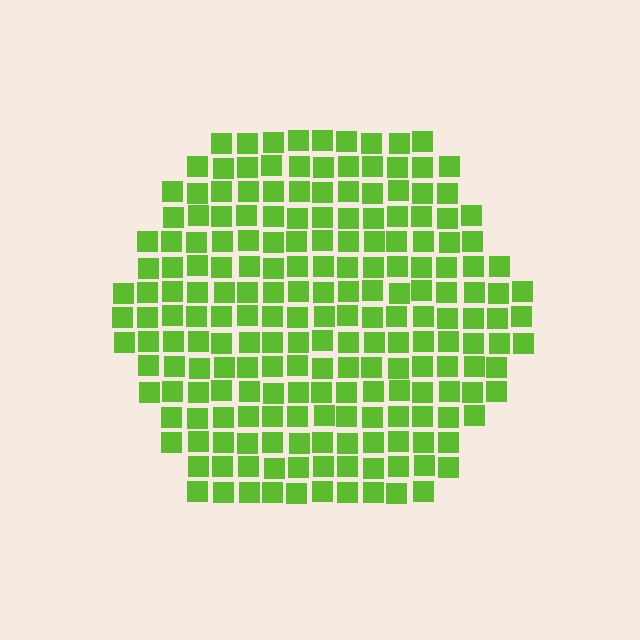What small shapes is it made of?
It is made of small squares.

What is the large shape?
The large shape is a hexagon.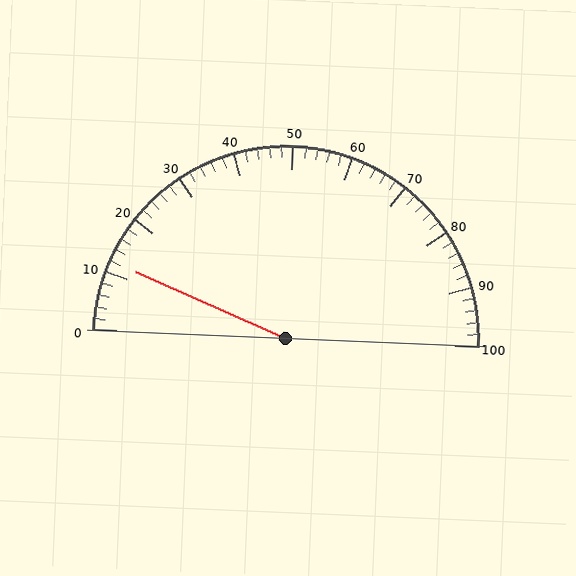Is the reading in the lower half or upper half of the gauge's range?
The reading is in the lower half of the range (0 to 100).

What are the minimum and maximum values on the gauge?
The gauge ranges from 0 to 100.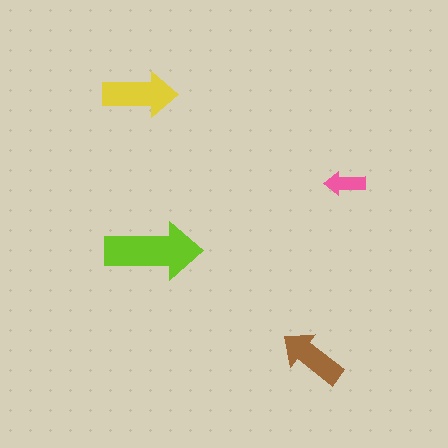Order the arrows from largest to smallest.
the lime one, the yellow one, the brown one, the pink one.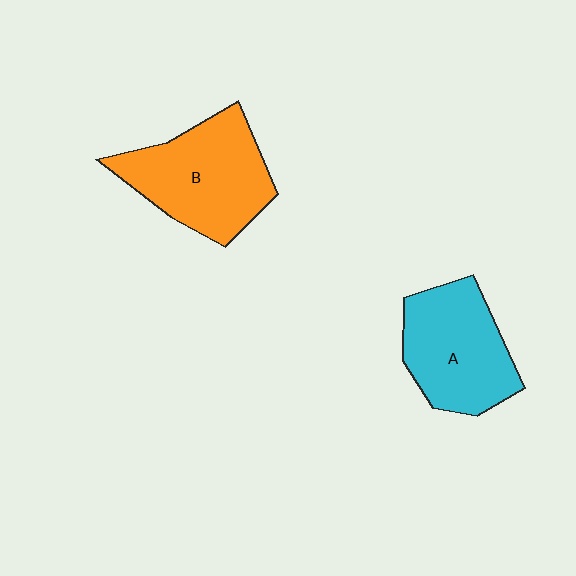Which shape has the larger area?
Shape B (orange).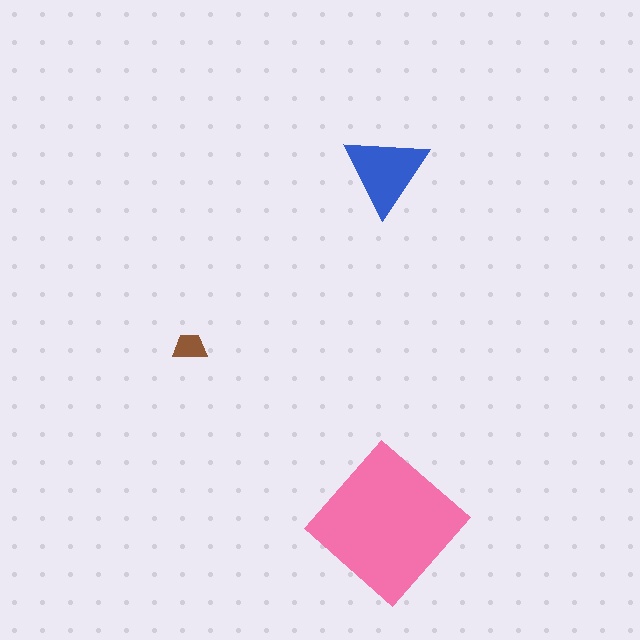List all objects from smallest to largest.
The brown trapezoid, the blue triangle, the pink diamond.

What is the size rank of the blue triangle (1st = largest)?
2nd.